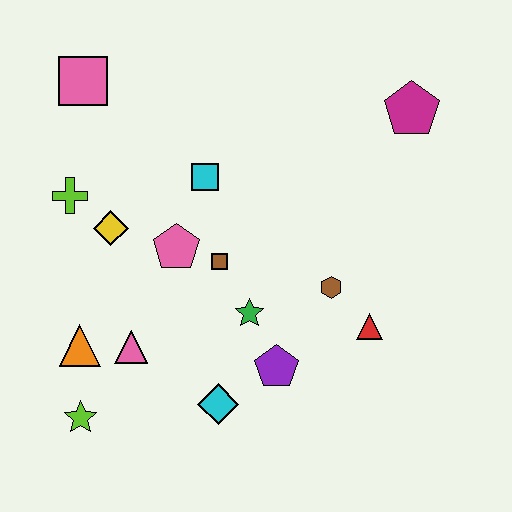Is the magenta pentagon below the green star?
No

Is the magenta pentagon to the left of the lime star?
No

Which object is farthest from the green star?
The pink square is farthest from the green star.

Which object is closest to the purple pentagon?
The green star is closest to the purple pentagon.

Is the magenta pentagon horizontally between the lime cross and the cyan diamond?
No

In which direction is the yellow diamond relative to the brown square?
The yellow diamond is to the left of the brown square.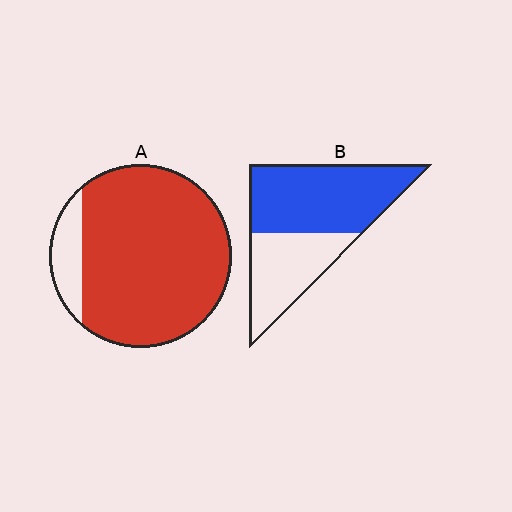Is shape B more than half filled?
Yes.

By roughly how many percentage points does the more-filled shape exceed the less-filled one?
By roughly 25 percentage points (A over B).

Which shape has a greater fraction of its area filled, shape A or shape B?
Shape A.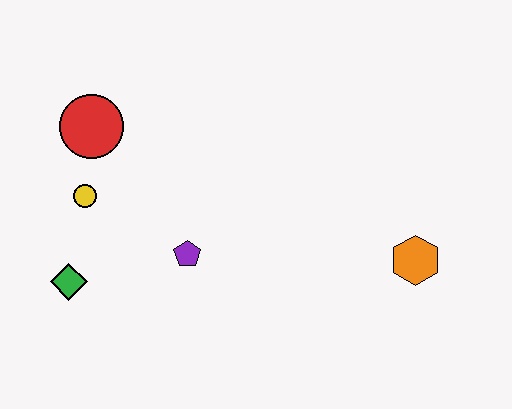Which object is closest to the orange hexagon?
The purple pentagon is closest to the orange hexagon.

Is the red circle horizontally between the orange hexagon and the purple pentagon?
No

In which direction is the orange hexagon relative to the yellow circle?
The orange hexagon is to the right of the yellow circle.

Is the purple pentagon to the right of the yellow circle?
Yes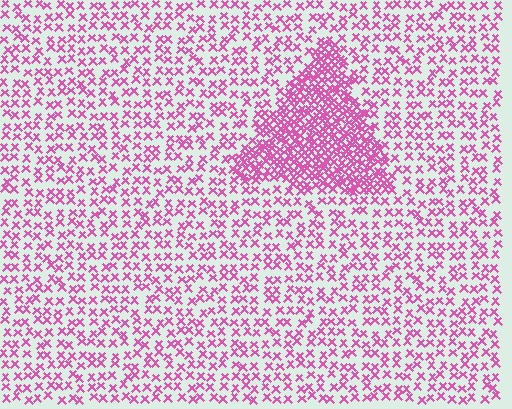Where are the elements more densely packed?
The elements are more densely packed inside the triangle boundary.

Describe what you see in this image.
The image contains small pink elements arranged at two different densities. A triangle-shaped region is visible where the elements are more densely packed than the surrounding area.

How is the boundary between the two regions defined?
The boundary is defined by a change in element density (approximately 2.5x ratio). All elements are the same color, size, and shape.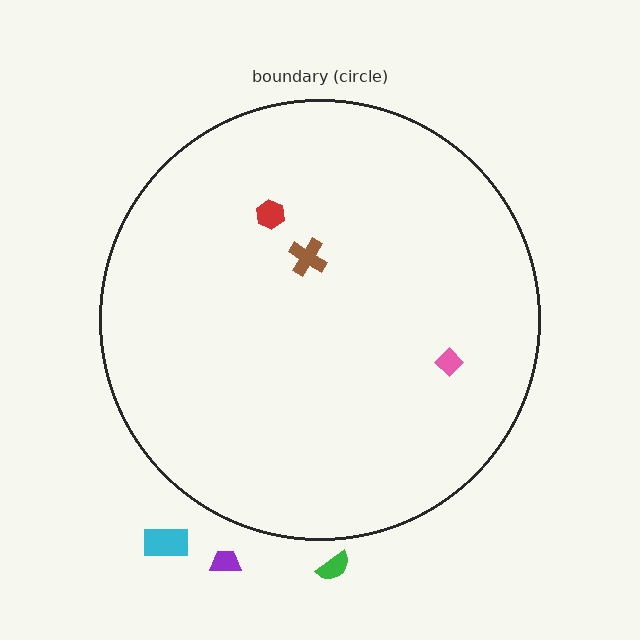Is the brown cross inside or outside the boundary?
Inside.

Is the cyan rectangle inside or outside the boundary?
Outside.